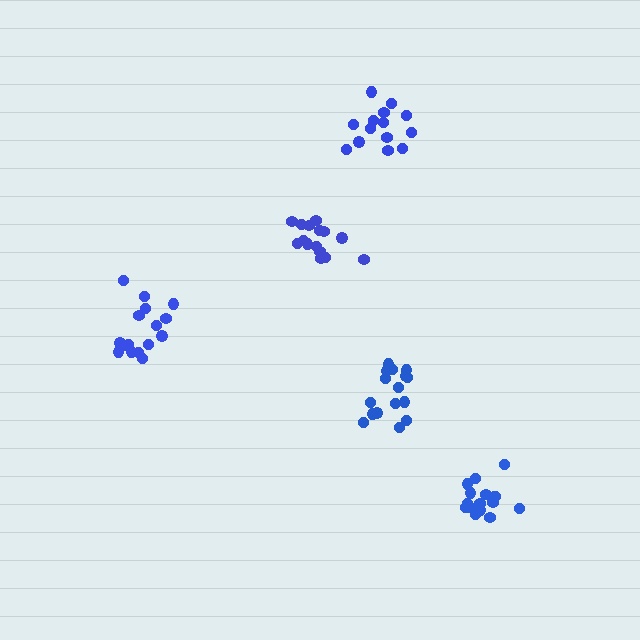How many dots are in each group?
Group 1: 17 dots, Group 2: 16 dots, Group 3: 16 dots, Group 4: 16 dots, Group 5: 14 dots (79 total).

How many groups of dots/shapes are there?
There are 5 groups.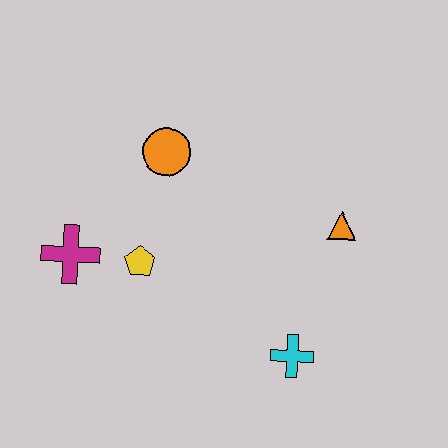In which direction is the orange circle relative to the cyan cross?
The orange circle is above the cyan cross.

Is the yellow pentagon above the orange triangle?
No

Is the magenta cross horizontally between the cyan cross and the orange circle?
No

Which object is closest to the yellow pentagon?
The magenta cross is closest to the yellow pentagon.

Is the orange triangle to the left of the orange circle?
No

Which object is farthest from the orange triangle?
The magenta cross is farthest from the orange triangle.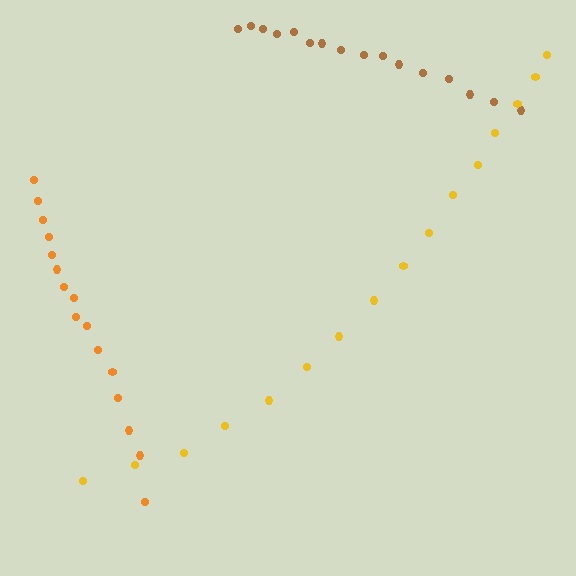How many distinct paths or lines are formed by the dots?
There are 3 distinct paths.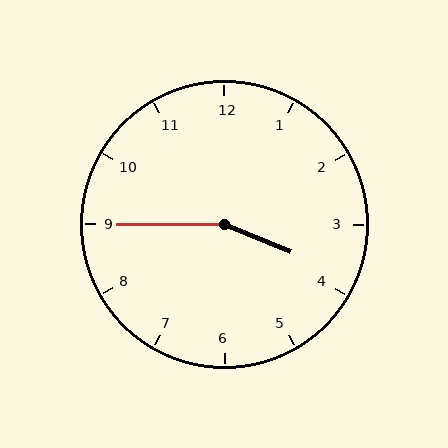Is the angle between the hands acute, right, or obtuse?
It is obtuse.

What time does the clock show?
3:45.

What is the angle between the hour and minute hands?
Approximately 158 degrees.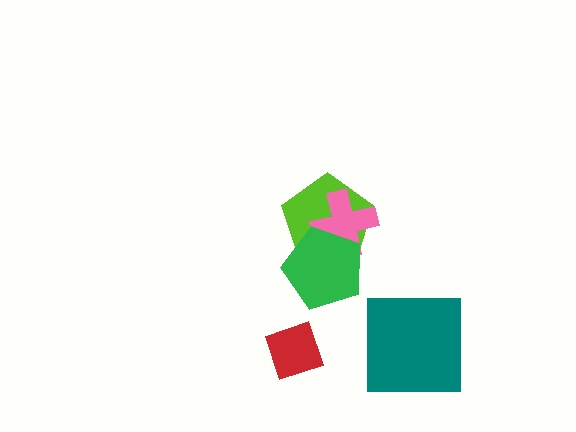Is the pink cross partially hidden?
Yes, it is partially covered by another shape.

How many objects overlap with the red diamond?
0 objects overlap with the red diamond.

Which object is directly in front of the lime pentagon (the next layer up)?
The pink cross is directly in front of the lime pentagon.